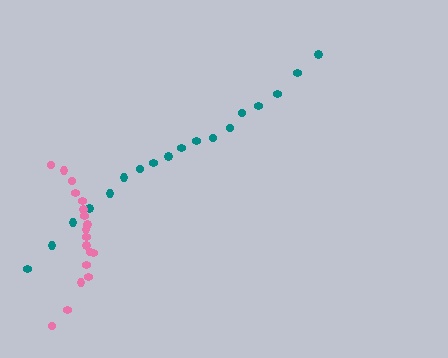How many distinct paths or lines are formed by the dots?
There are 2 distinct paths.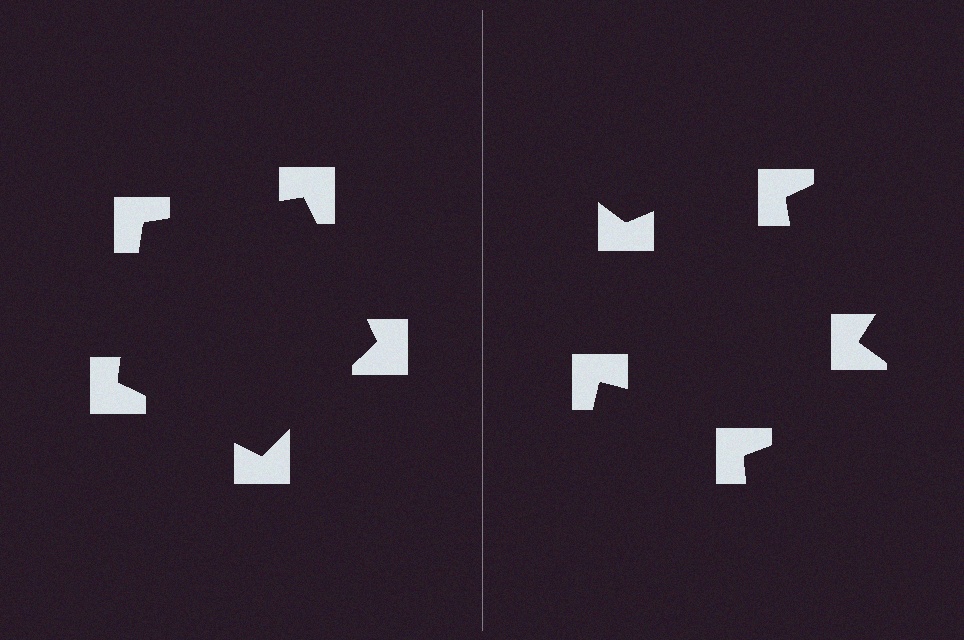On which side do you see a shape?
An illusory pentagon appears on the left side. On the right side the wedge cuts are rotated, so no coherent shape forms.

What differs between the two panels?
The notched squares are positioned identically on both sides; only the wedge orientations differ. On the left they align to a pentagon; on the right they are misaligned.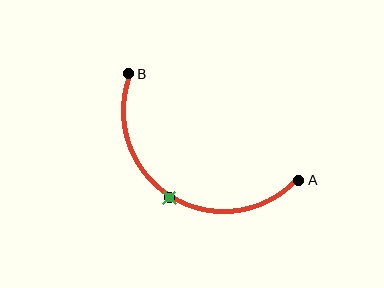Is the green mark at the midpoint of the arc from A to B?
Yes. The green mark lies on the arc at equal arc-length from both A and B — it is the arc midpoint.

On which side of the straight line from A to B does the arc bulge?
The arc bulges below the straight line connecting A and B.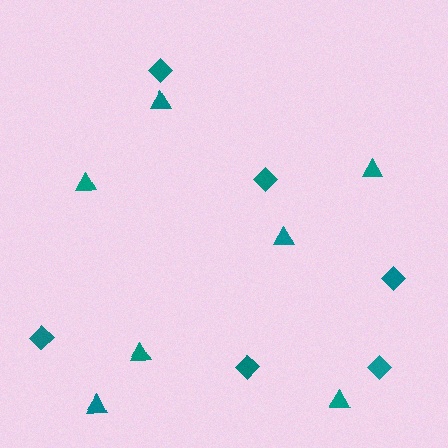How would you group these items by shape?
There are 2 groups: one group of triangles (7) and one group of diamonds (6).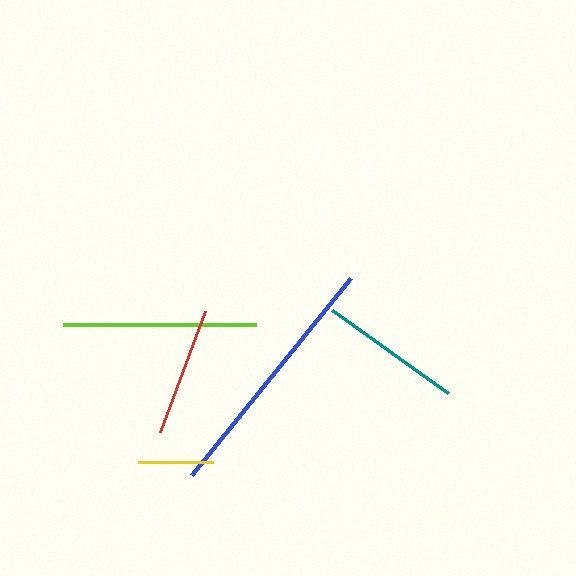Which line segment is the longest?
The blue line is the longest at approximately 253 pixels.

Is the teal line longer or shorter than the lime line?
The lime line is longer than the teal line.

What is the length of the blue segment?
The blue segment is approximately 253 pixels long.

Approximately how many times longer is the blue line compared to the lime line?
The blue line is approximately 1.3 times the length of the lime line.